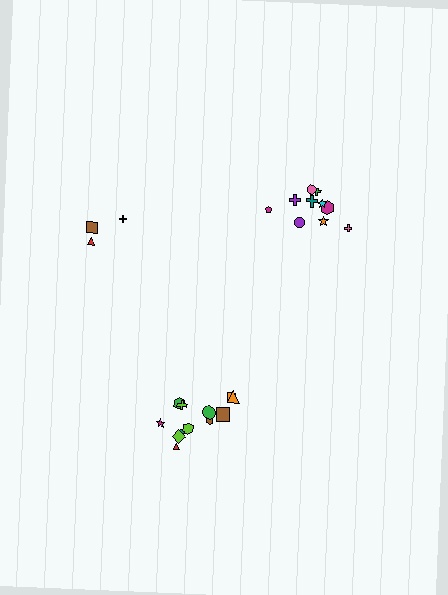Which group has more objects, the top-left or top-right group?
The top-right group.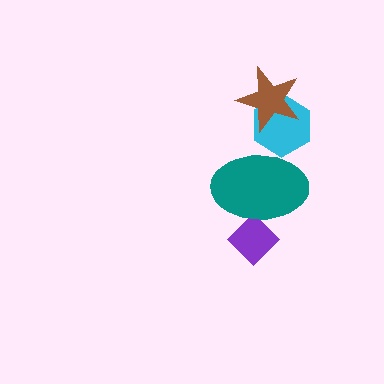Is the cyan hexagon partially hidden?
Yes, it is partially covered by another shape.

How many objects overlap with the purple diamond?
1 object overlaps with the purple diamond.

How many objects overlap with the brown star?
1 object overlaps with the brown star.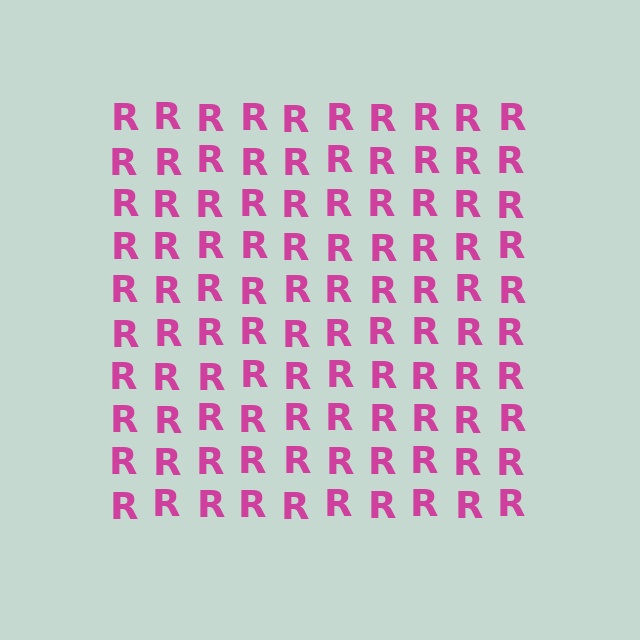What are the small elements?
The small elements are letter R's.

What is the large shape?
The large shape is a square.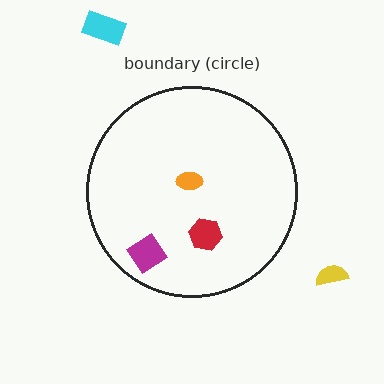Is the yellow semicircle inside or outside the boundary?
Outside.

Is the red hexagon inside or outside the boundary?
Inside.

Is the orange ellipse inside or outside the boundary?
Inside.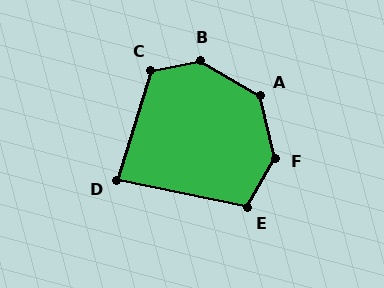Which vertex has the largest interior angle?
F, at approximately 138 degrees.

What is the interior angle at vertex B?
Approximately 138 degrees (obtuse).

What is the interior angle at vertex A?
Approximately 133 degrees (obtuse).